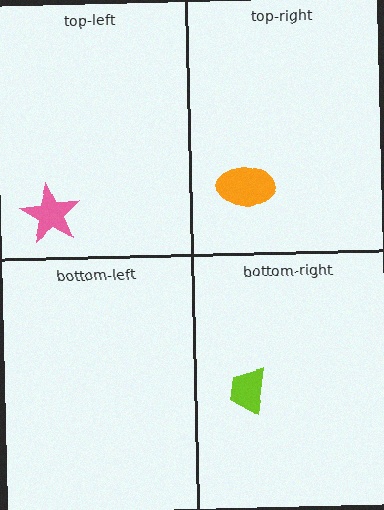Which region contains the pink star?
The top-left region.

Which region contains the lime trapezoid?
The bottom-right region.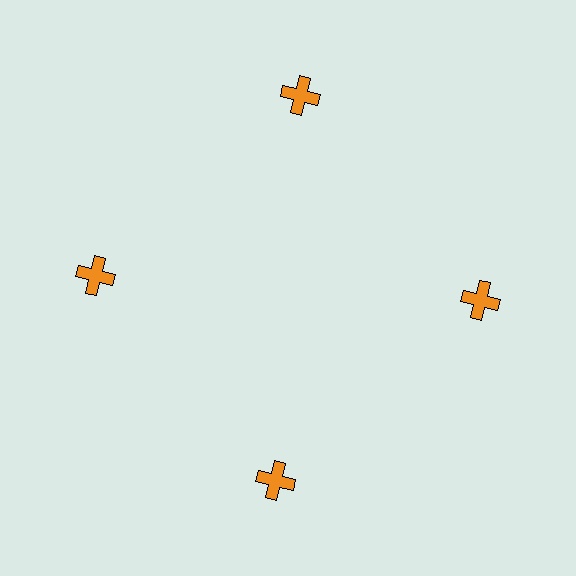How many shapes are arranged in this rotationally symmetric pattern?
There are 4 shapes, arranged in 4 groups of 1.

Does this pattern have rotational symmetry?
Yes, this pattern has 4-fold rotational symmetry. It looks the same after rotating 90 degrees around the center.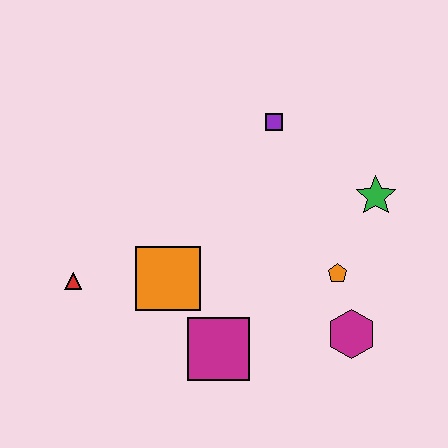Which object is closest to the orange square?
The magenta square is closest to the orange square.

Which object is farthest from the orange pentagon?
The red triangle is farthest from the orange pentagon.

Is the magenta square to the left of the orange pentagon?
Yes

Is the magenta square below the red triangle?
Yes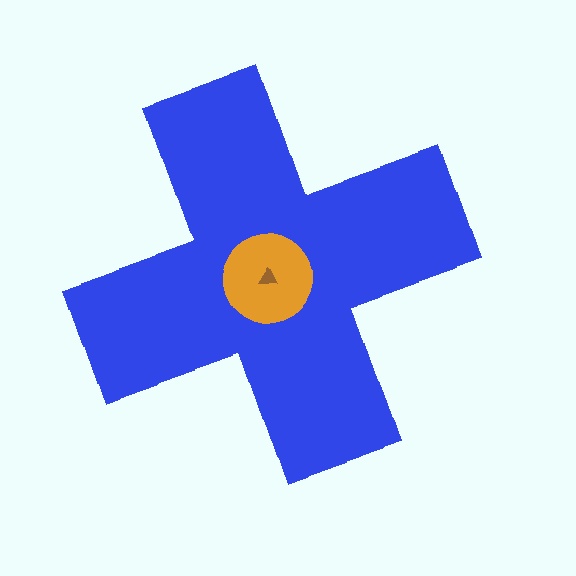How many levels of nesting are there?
3.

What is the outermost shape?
The blue cross.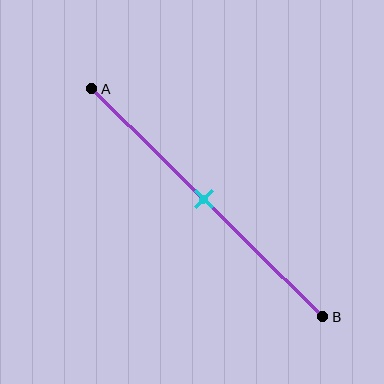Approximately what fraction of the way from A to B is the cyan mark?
The cyan mark is approximately 50% of the way from A to B.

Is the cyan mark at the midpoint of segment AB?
Yes, the mark is approximately at the midpoint.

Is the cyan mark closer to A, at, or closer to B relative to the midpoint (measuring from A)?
The cyan mark is approximately at the midpoint of segment AB.